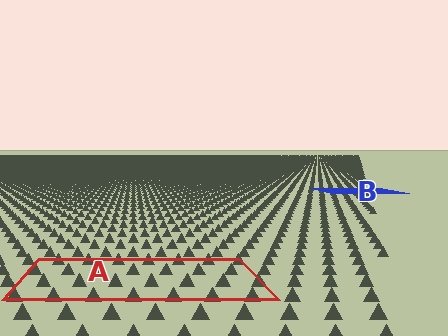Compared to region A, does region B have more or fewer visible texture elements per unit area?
Region B has more texture elements per unit area — they are packed more densely because it is farther away.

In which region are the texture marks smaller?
The texture marks are smaller in region B, because it is farther away.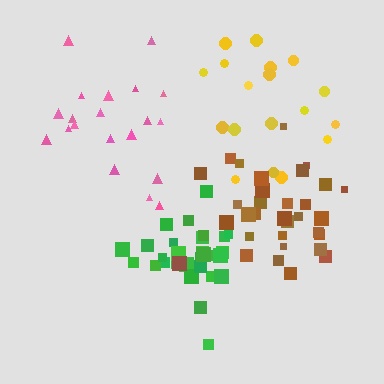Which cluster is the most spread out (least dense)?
Pink.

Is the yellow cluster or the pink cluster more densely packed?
Yellow.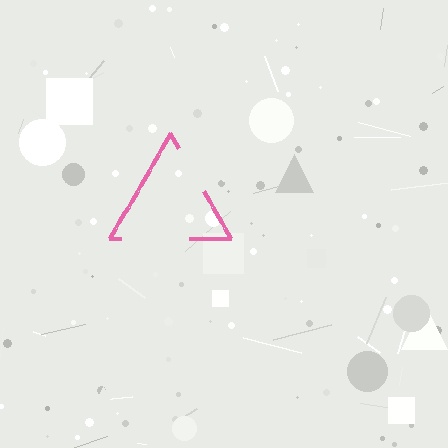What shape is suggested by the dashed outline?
The dashed outline suggests a triangle.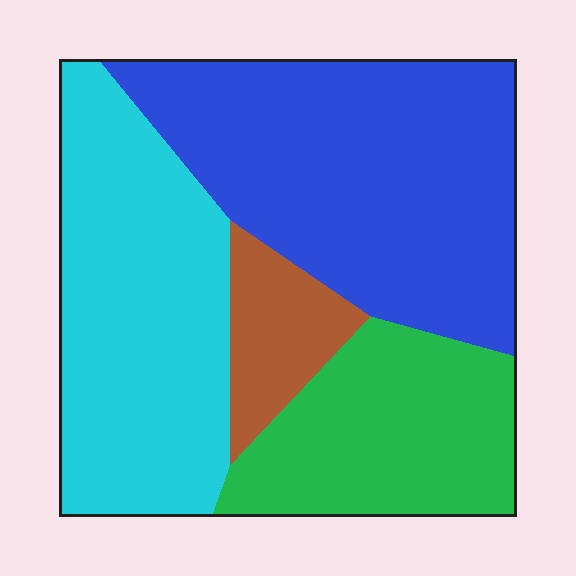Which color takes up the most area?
Blue, at roughly 40%.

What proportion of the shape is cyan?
Cyan covers roughly 30% of the shape.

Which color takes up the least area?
Brown, at roughly 10%.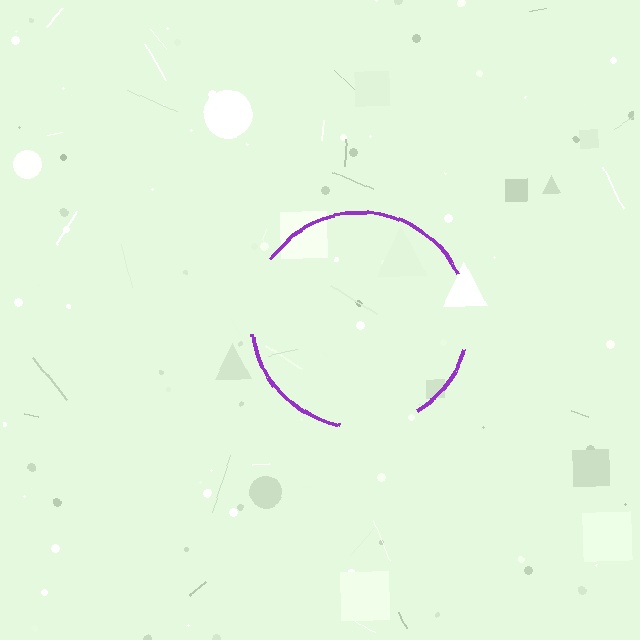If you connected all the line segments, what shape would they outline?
They would outline a circle.